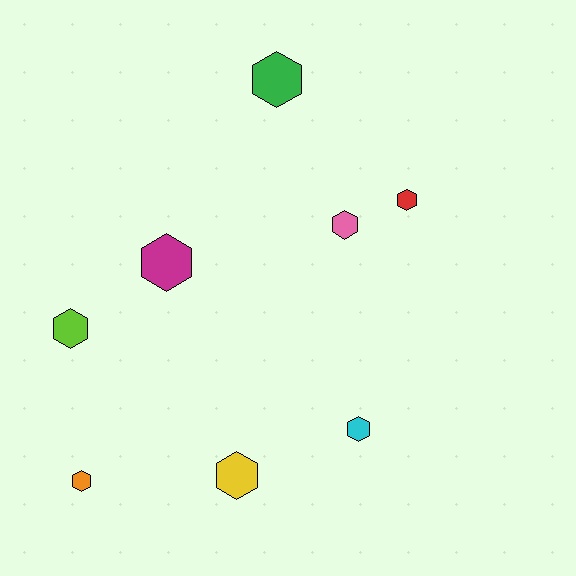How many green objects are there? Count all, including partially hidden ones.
There is 1 green object.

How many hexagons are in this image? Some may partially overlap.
There are 8 hexagons.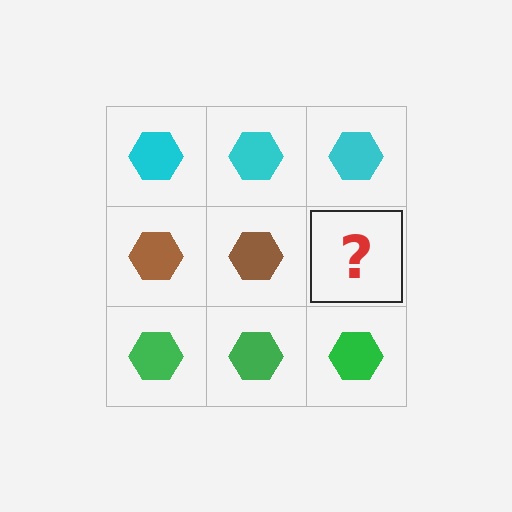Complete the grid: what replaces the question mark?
The question mark should be replaced with a brown hexagon.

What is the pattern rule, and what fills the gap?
The rule is that each row has a consistent color. The gap should be filled with a brown hexagon.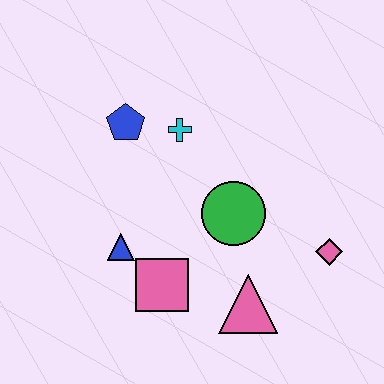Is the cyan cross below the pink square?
No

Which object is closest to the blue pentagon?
The cyan cross is closest to the blue pentagon.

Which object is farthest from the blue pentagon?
The pink diamond is farthest from the blue pentagon.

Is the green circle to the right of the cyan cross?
Yes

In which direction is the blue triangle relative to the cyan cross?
The blue triangle is below the cyan cross.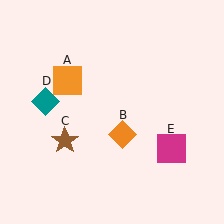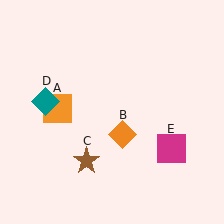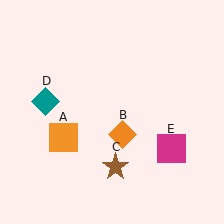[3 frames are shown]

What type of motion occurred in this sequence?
The orange square (object A), brown star (object C) rotated counterclockwise around the center of the scene.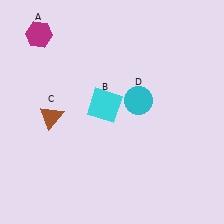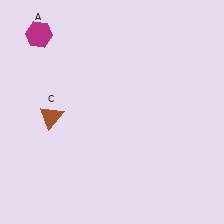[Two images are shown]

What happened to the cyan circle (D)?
The cyan circle (D) was removed in Image 2. It was in the top-right area of Image 1.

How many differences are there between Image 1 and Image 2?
There are 2 differences between the two images.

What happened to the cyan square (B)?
The cyan square (B) was removed in Image 2. It was in the top-left area of Image 1.